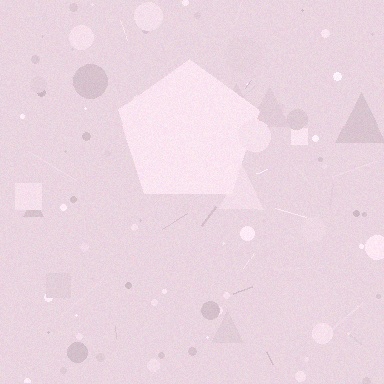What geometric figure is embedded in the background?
A pentagon is embedded in the background.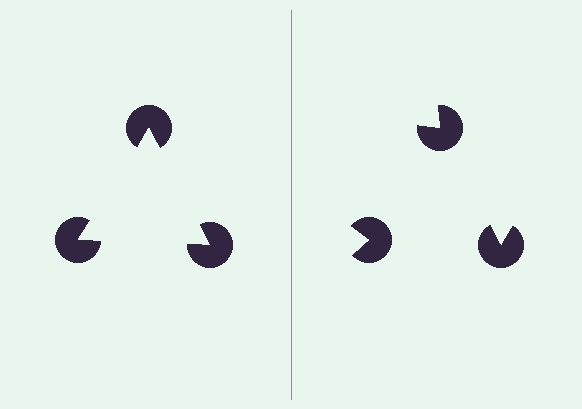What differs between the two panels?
The pac-man discs are positioned identically on both sides; only the wedge orientations differ. On the left they align to a triangle; on the right they are misaligned.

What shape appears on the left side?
An illusory triangle.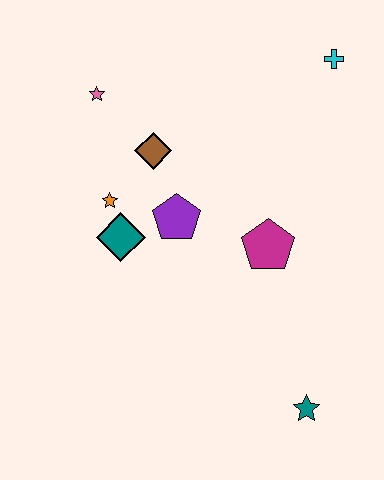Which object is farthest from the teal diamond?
The cyan cross is farthest from the teal diamond.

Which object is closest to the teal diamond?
The orange star is closest to the teal diamond.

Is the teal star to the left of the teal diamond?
No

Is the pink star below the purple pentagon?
No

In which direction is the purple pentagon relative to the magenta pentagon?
The purple pentagon is to the left of the magenta pentagon.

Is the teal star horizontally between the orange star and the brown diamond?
No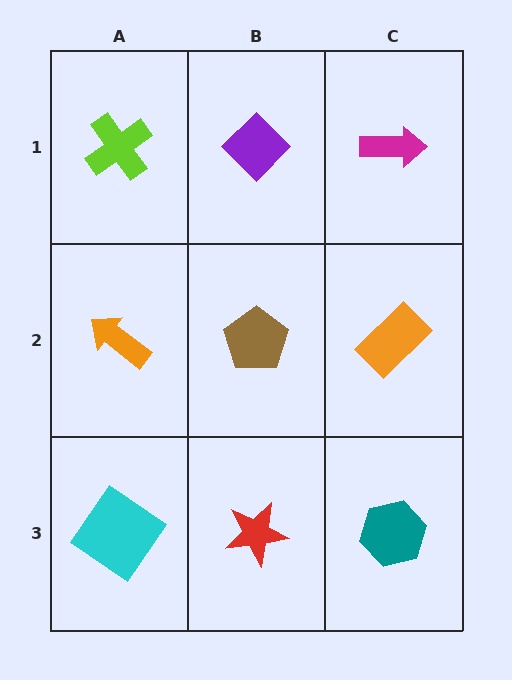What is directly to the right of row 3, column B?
A teal hexagon.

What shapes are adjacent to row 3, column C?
An orange rectangle (row 2, column C), a red star (row 3, column B).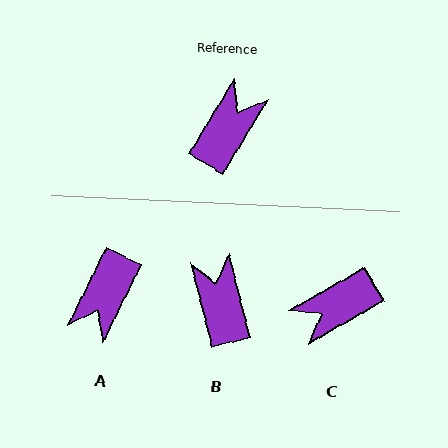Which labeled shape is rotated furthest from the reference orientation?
A, about 175 degrees away.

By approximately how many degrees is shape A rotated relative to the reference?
Approximately 175 degrees clockwise.